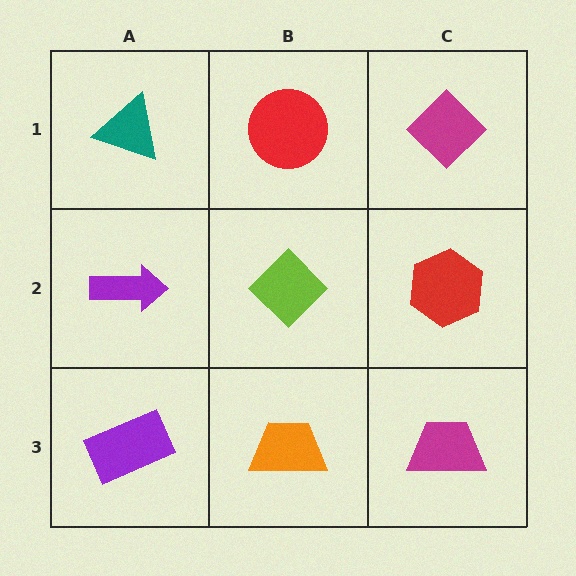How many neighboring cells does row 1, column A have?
2.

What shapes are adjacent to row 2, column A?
A teal triangle (row 1, column A), a purple rectangle (row 3, column A), a lime diamond (row 2, column B).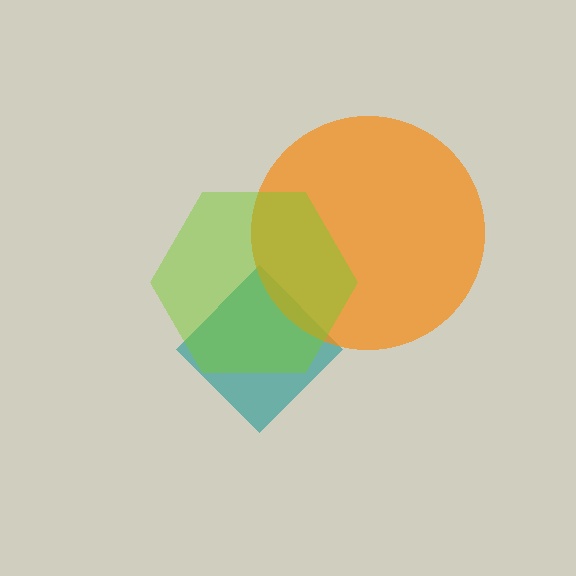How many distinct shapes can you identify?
There are 3 distinct shapes: a teal diamond, an orange circle, a lime hexagon.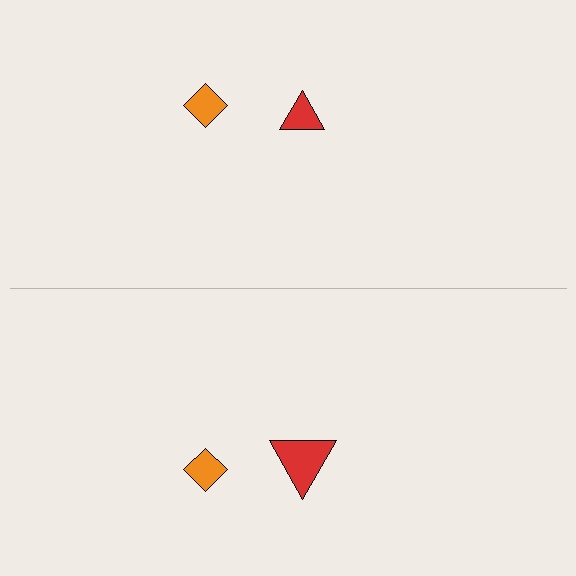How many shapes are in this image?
There are 4 shapes in this image.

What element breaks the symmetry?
The red triangle on the bottom side has a different size than its mirror counterpart.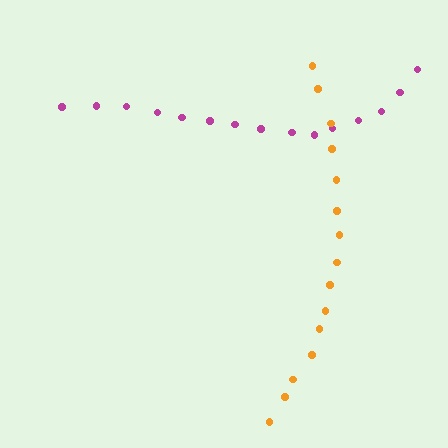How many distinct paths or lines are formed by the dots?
There are 2 distinct paths.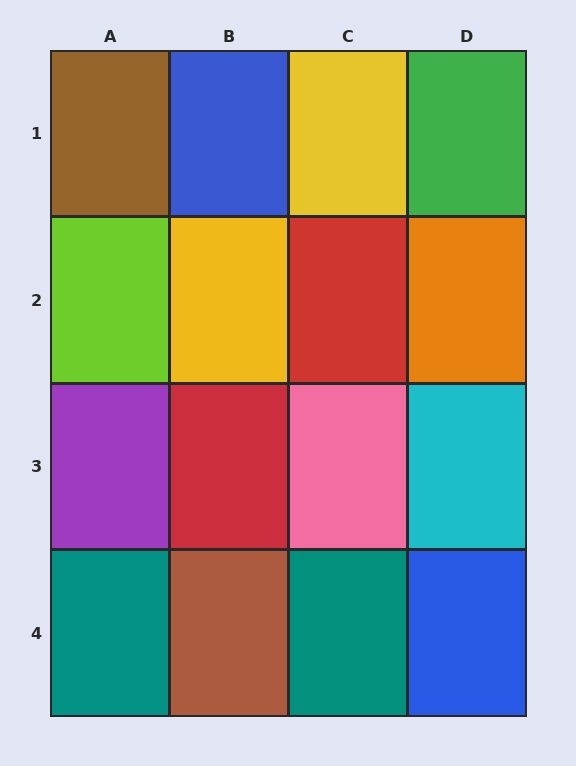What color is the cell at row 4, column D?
Blue.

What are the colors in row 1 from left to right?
Brown, blue, yellow, green.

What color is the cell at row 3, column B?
Red.